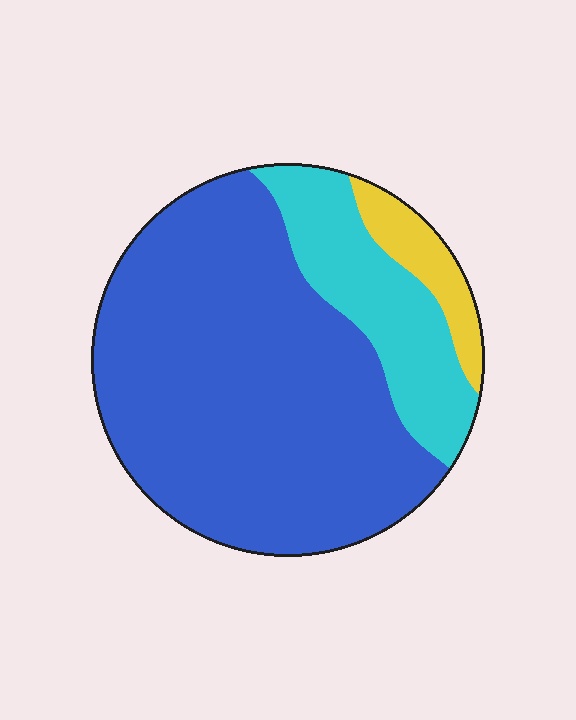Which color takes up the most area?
Blue, at roughly 70%.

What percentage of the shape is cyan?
Cyan covers around 20% of the shape.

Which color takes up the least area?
Yellow, at roughly 5%.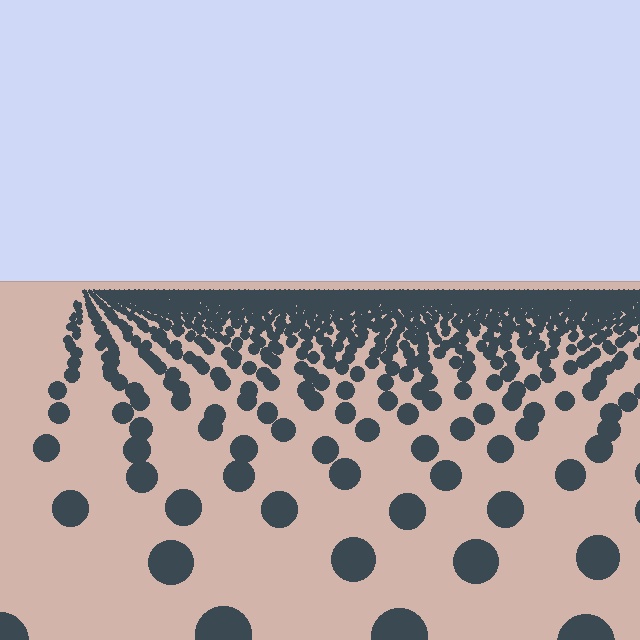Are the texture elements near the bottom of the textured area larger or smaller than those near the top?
Larger. Near the bottom, elements are closer to the viewer and appear at a bigger on-screen size.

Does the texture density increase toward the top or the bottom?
Density increases toward the top.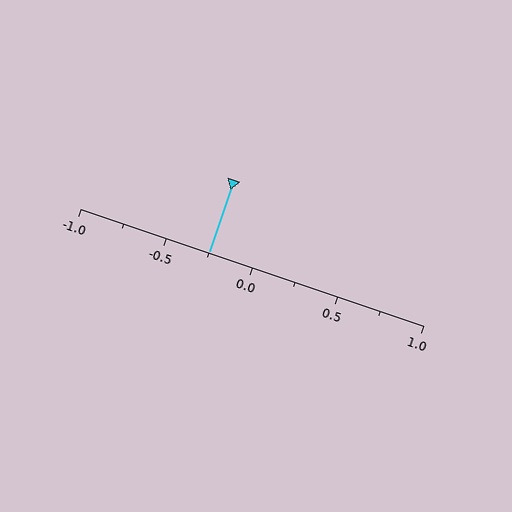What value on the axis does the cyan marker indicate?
The marker indicates approximately -0.25.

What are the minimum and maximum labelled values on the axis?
The axis runs from -1.0 to 1.0.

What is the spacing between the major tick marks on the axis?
The major ticks are spaced 0.5 apart.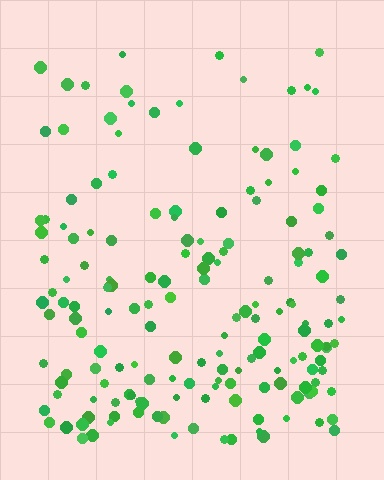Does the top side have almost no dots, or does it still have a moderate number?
Still a moderate number, just noticeably fewer than the bottom.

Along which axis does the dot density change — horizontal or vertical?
Vertical.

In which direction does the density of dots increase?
From top to bottom, with the bottom side densest.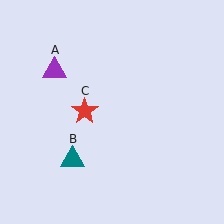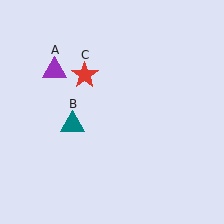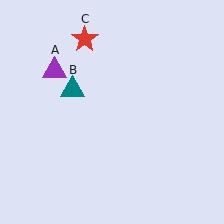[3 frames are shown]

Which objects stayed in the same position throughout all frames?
Purple triangle (object A) remained stationary.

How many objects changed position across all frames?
2 objects changed position: teal triangle (object B), red star (object C).